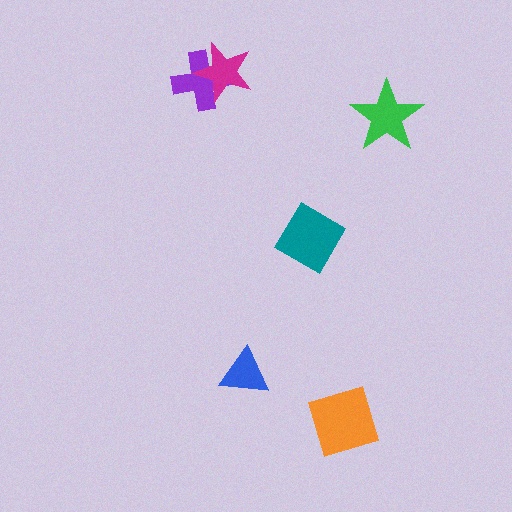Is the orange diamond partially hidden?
No, no other shape covers it.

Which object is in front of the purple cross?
The magenta star is in front of the purple cross.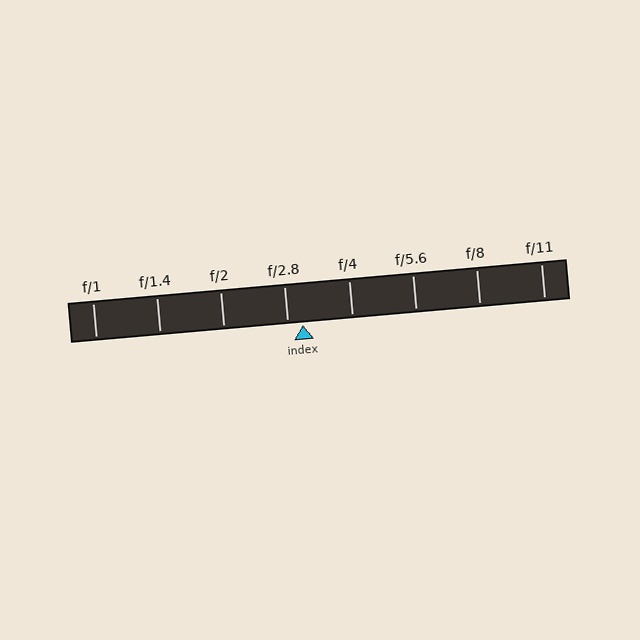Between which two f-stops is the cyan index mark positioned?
The index mark is between f/2.8 and f/4.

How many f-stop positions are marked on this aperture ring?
There are 8 f-stop positions marked.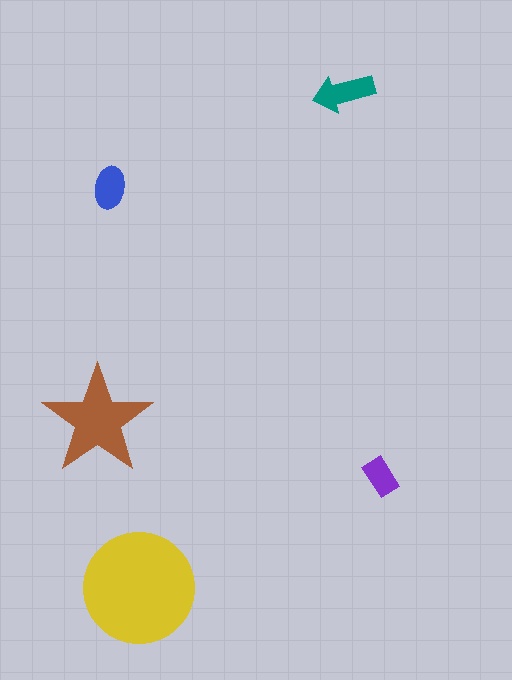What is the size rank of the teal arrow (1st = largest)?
3rd.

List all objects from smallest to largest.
The purple rectangle, the blue ellipse, the teal arrow, the brown star, the yellow circle.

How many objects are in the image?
There are 5 objects in the image.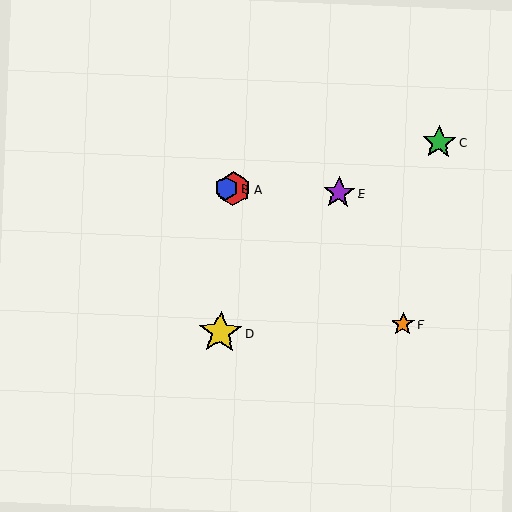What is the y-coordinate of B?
Object B is at y≈188.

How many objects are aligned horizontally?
3 objects (A, B, E) are aligned horizontally.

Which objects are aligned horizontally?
Objects A, B, E are aligned horizontally.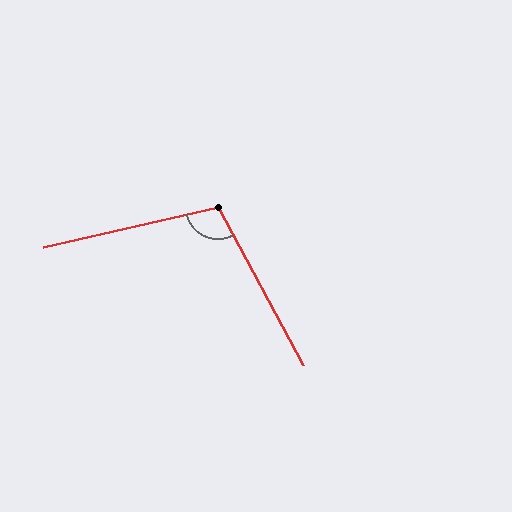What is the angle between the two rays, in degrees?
Approximately 105 degrees.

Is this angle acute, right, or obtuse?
It is obtuse.